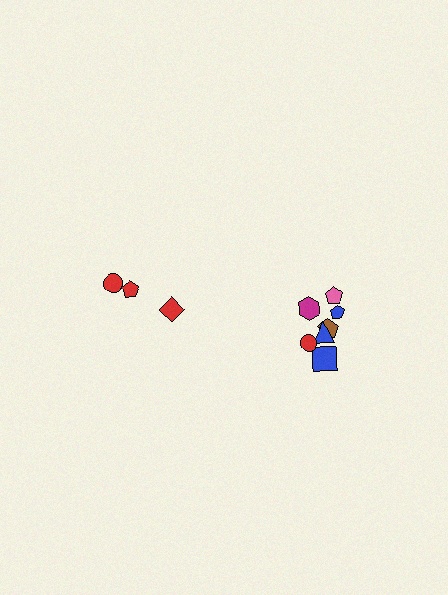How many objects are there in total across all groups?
There are 10 objects.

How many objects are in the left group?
There are 3 objects.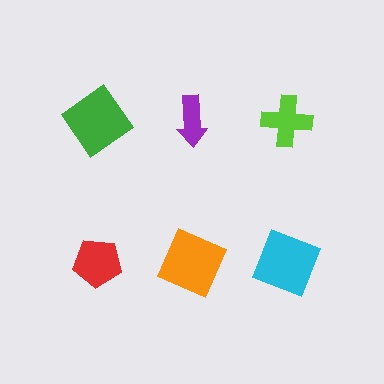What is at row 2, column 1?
A red pentagon.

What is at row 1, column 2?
A purple arrow.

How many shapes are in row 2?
3 shapes.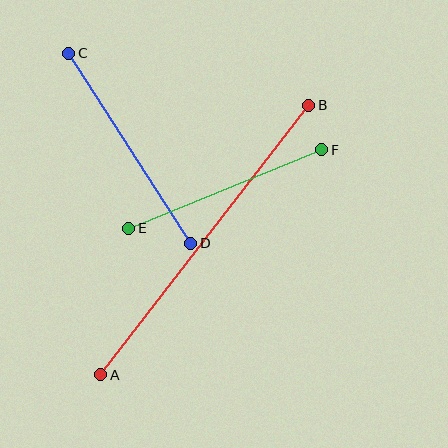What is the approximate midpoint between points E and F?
The midpoint is at approximately (225, 189) pixels.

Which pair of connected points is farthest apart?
Points A and B are farthest apart.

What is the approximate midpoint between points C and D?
The midpoint is at approximately (130, 148) pixels.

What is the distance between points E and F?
The distance is approximately 209 pixels.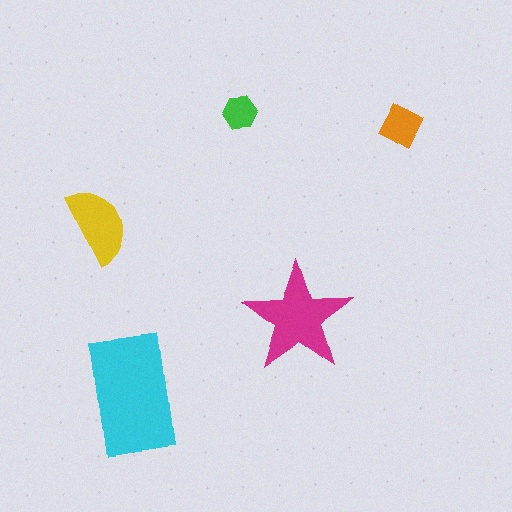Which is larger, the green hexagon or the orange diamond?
The orange diamond.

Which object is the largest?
The cyan rectangle.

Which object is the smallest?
The green hexagon.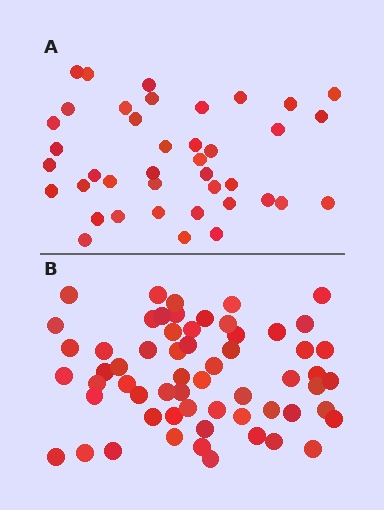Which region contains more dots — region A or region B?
Region B (the bottom region) has more dots.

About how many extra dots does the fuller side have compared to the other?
Region B has approximately 20 more dots than region A.